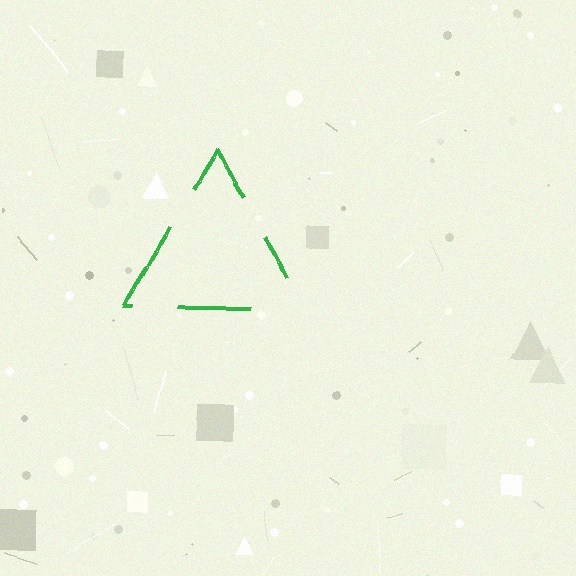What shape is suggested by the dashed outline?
The dashed outline suggests a triangle.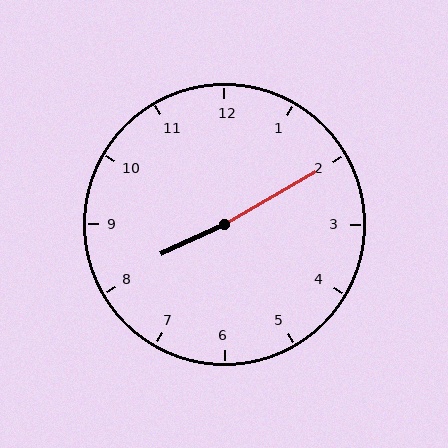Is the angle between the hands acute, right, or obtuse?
It is obtuse.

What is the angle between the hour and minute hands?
Approximately 175 degrees.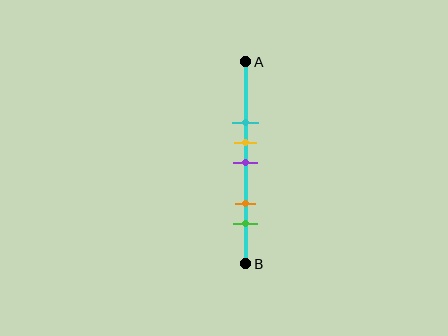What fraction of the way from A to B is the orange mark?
The orange mark is approximately 70% (0.7) of the way from A to B.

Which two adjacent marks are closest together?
The yellow and purple marks are the closest adjacent pair.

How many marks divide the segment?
There are 5 marks dividing the segment.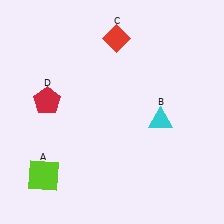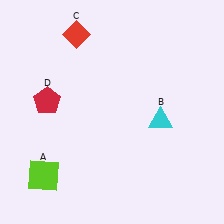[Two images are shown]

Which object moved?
The red diamond (C) moved left.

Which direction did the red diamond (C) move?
The red diamond (C) moved left.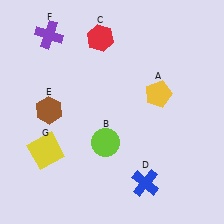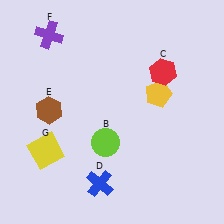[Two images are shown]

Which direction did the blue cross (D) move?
The blue cross (D) moved left.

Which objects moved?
The objects that moved are: the red hexagon (C), the blue cross (D).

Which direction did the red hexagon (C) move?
The red hexagon (C) moved right.